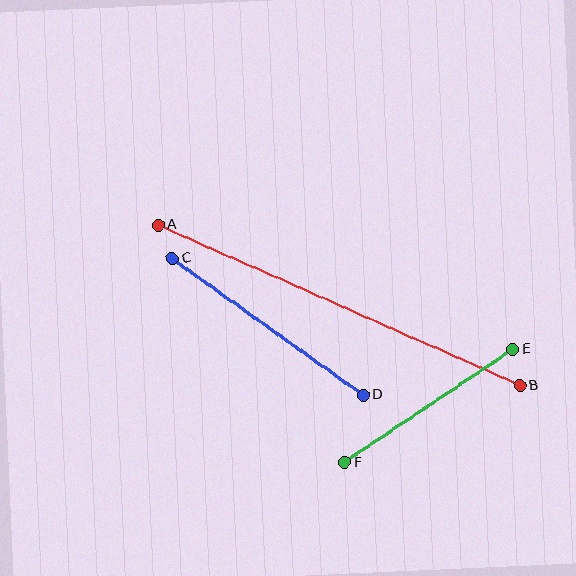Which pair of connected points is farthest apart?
Points A and B are farthest apart.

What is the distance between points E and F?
The distance is approximately 202 pixels.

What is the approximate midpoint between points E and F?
The midpoint is at approximately (429, 406) pixels.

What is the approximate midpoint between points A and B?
The midpoint is at approximately (339, 305) pixels.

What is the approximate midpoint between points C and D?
The midpoint is at approximately (268, 327) pixels.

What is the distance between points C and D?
The distance is approximately 235 pixels.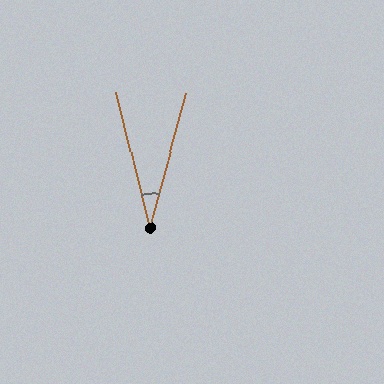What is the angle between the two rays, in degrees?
Approximately 29 degrees.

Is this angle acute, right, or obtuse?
It is acute.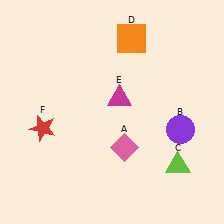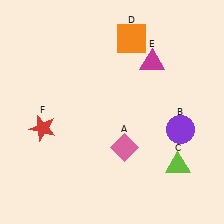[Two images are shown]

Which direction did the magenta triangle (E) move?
The magenta triangle (E) moved up.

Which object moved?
The magenta triangle (E) moved up.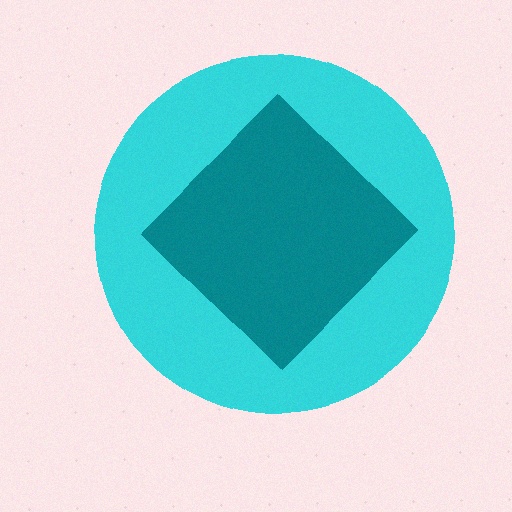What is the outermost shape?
The cyan circle.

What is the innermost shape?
The teal diamond.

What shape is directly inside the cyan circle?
The teal diamond.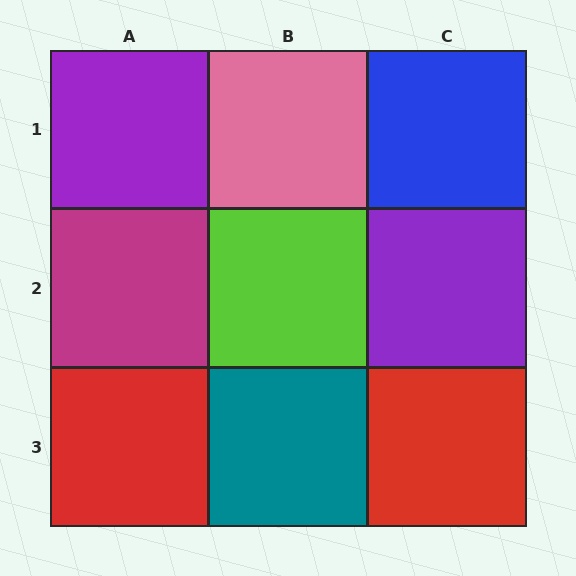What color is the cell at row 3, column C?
Red.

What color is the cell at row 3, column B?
Teal.